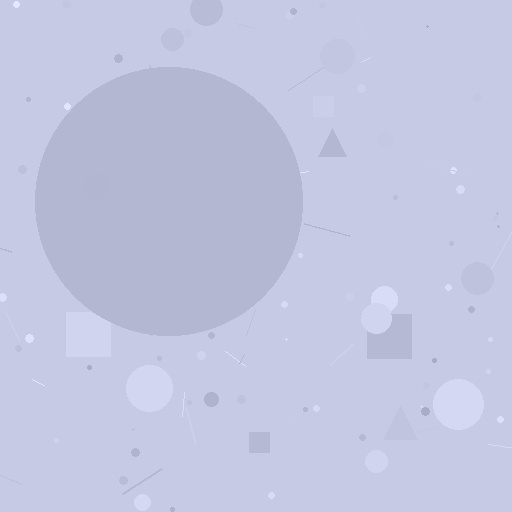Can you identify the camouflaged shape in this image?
The camouflaged shape is a circle.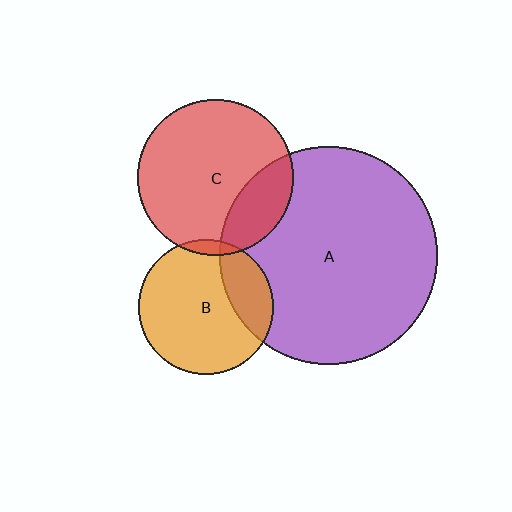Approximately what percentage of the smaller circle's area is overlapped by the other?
Approximately 25%.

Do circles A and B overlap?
Yes.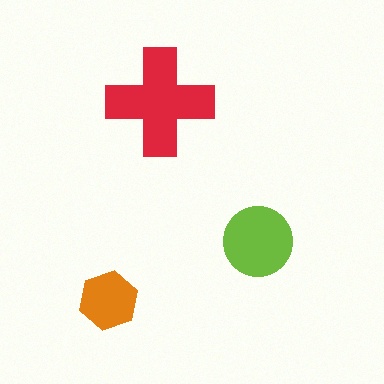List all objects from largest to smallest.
The red cross, the lime circle, the orange hexagon.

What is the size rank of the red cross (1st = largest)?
1st.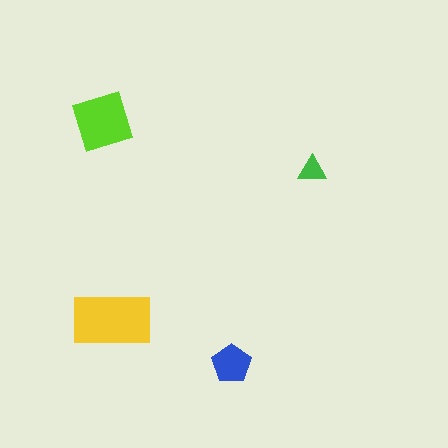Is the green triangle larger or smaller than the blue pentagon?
Smaller.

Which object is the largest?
The yellow rectangle.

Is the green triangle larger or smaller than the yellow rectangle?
Smaller.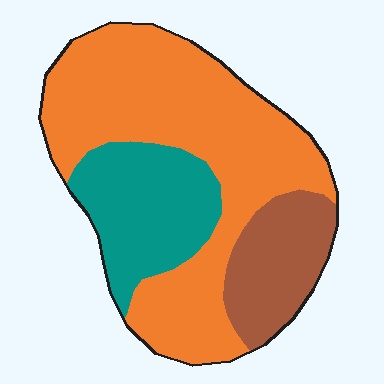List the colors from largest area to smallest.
From largest to smallest: orange, teal, brown.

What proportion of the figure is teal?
Teal takes up about one quarter (1/4) of the figure.